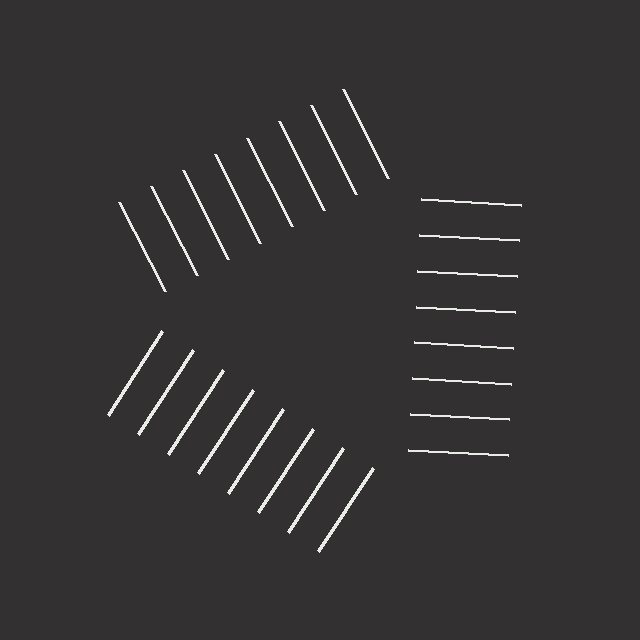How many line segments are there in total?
24 — 8 along each of the 3 edges.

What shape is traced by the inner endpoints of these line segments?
An illusory triangle — the line segments terminate on its edges but no continuous stroke is drawn.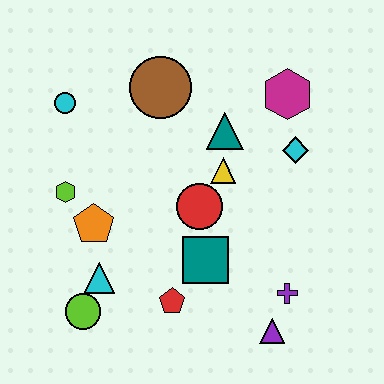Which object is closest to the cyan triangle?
The lime circle is closest to the cyan triangle.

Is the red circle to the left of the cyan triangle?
No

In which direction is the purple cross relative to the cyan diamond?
The purple cross is below the cyan diamond.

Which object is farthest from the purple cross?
The cyan circle is farthest from the purple cross.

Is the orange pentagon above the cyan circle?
No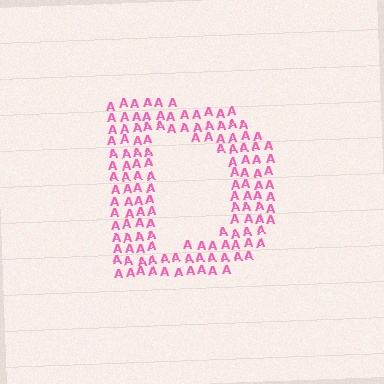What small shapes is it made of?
It is made of small letter A's.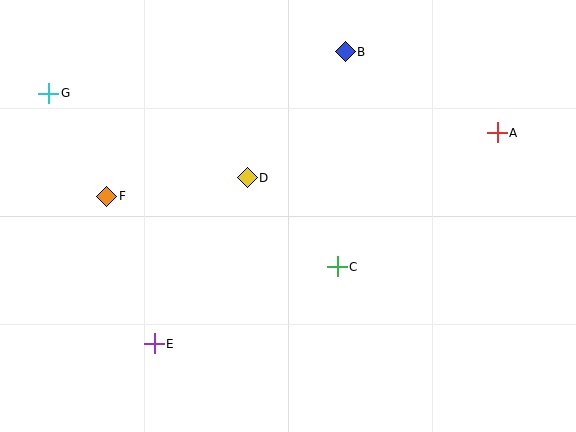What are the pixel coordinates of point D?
Point D is at (247, 178).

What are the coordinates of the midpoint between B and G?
The midpoint between B and G is at (197, 72).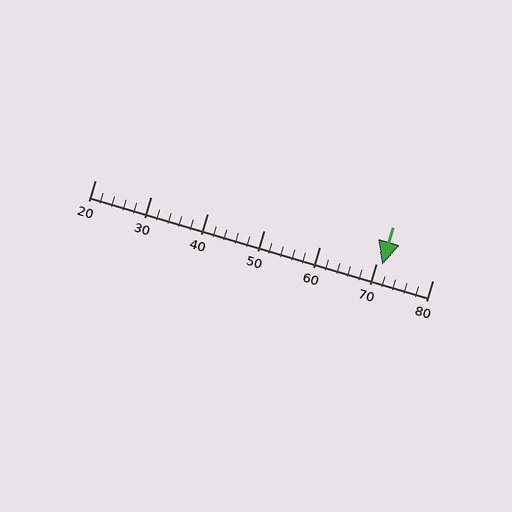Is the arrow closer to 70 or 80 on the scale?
The arrow is closer to 70.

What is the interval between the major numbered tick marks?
The major tick marks are spaced 10 units apart.